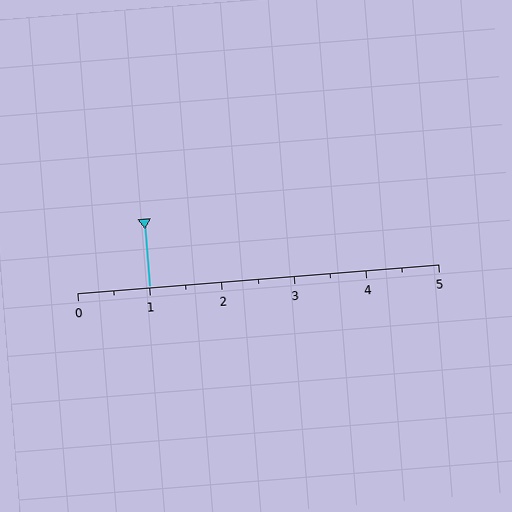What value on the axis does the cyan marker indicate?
The marker indicates approximately 1.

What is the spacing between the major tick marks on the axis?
The major ticks are spaced 1 apart.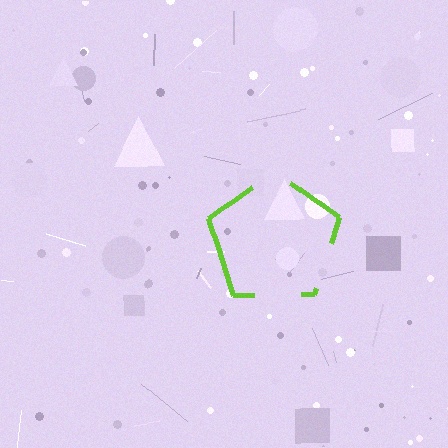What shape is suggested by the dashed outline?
The dashed outline suggests a pentagon.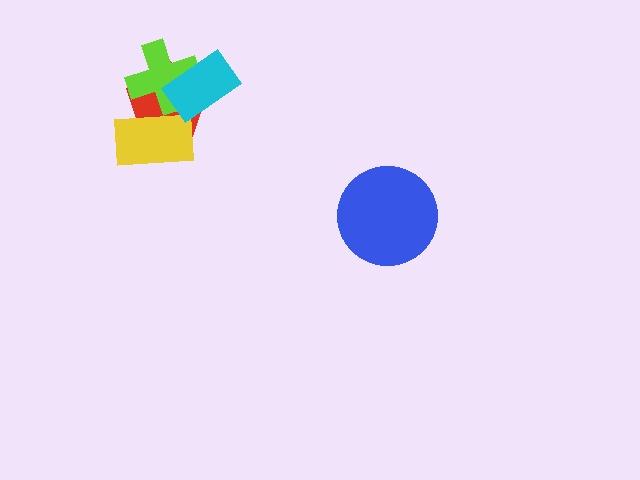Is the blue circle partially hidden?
No, no other shape covers it.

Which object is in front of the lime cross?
The cyan rectangle is in front of the lime cross.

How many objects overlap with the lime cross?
3 objects overlap with the lime cross.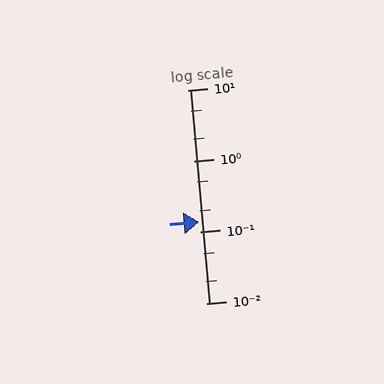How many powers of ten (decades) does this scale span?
The scale spans 3 decades, from 0.01 to 10.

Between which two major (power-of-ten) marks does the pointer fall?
The pointer is between 0.1 and 1.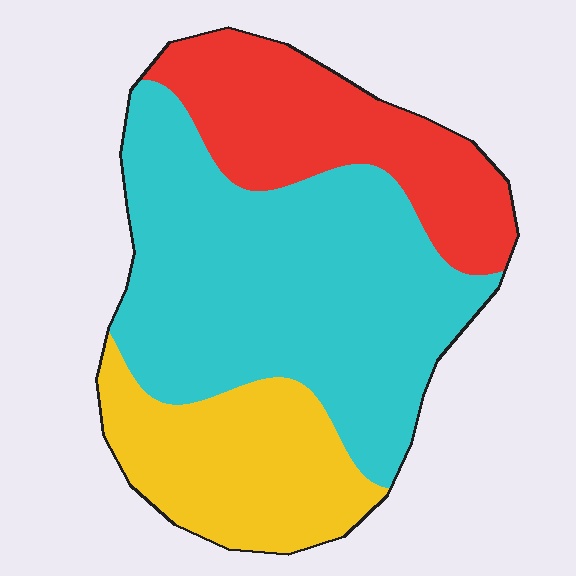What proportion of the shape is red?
Red covers around 25% of the shape.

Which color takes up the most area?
Cyan, at roughly 50%.